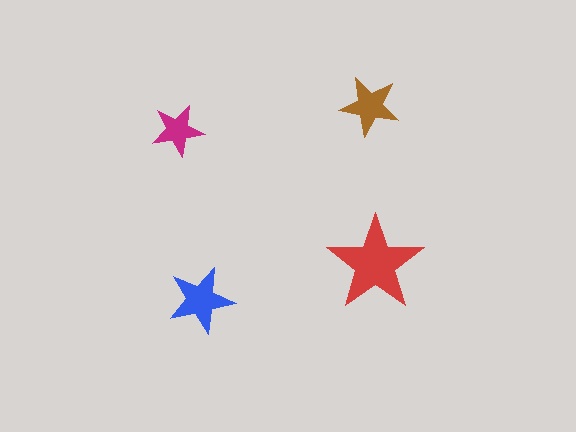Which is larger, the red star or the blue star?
The red one.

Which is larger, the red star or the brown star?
The red one.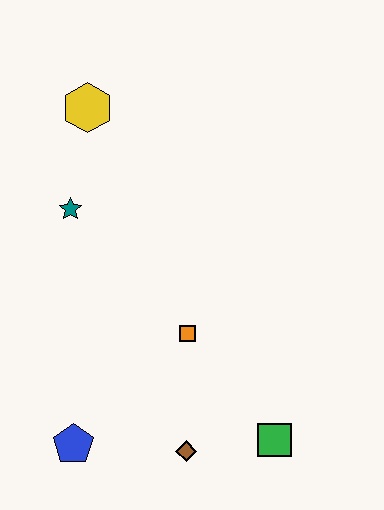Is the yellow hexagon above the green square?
Yes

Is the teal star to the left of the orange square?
Yes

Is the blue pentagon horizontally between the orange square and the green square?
No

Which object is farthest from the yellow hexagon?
The green square is farthest from the yellow hexagon.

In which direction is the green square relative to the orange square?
The green square is below the orange square.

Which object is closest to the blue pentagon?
The brown diamond is closest to the blue pentagon.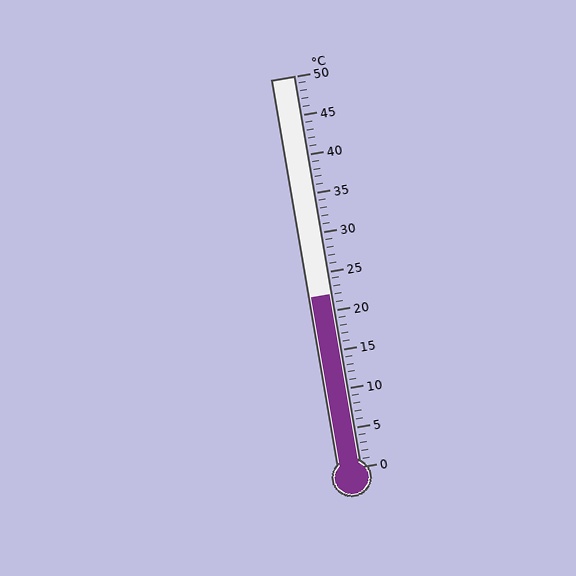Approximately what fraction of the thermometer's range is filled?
The thermometer is filled to approximately 45% of its range.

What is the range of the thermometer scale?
The thermometer scale ranges from 0°C to 50°C.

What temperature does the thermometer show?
The thermometer shows approximately 22°C.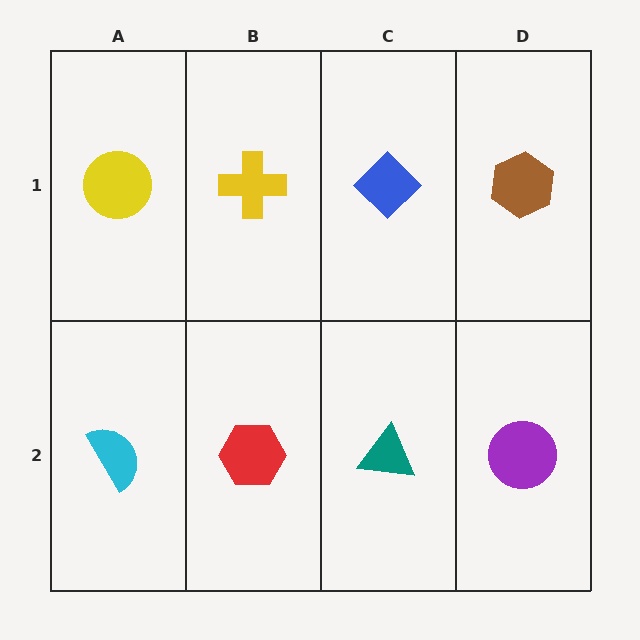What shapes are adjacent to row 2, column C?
A blue diamond (row 1, column C), a red hexagon (row 2, column B), a purple circle (row 2, column D).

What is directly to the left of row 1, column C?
A yellow cross.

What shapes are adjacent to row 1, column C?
A teal triangle (row 2, column C), a yellow cross (row 1, column B), a brown hexagon (row 1, column D).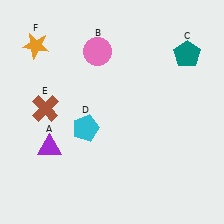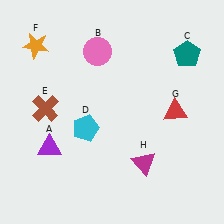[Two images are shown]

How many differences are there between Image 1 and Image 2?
There are 2 differences between the two images.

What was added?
A red triangle (G), a magenta triangle (H) were added in Image 2.